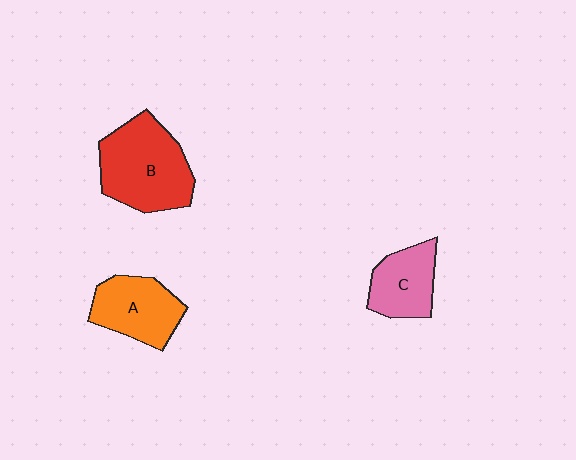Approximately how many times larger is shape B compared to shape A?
Approximately 1.4 times.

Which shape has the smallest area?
Shape C (pink).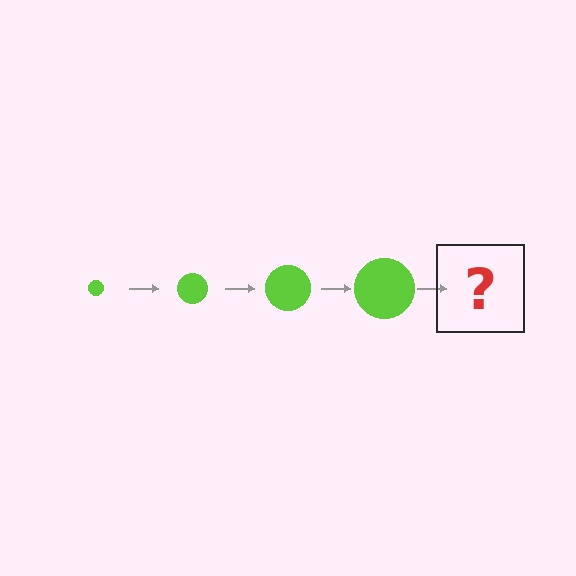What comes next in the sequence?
The next element should be a lime circle, larger than the previous one.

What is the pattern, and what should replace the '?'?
The pattern is that the circle gets progressively larger each step. The '?' should be a lime circle, larger than the previous one.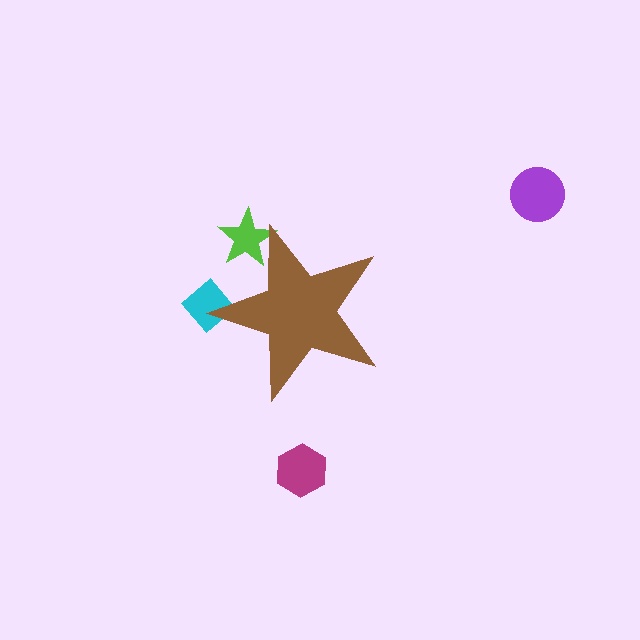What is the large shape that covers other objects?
A brown star.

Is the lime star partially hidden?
Yes, the lime star is partially hidden behind the brown star.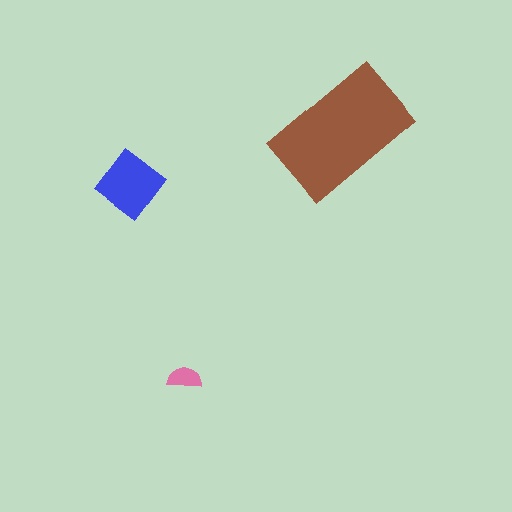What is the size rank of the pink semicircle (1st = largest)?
3rd.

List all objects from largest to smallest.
The brown rectangle, the blue diamond, the pink semicircle.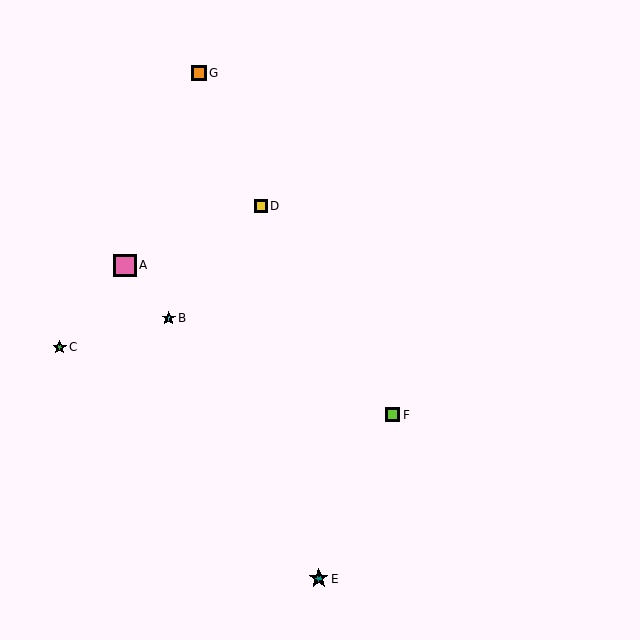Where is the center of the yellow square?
The center of the yellow square is at (261, 206).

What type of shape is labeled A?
Shape A is a pink square.